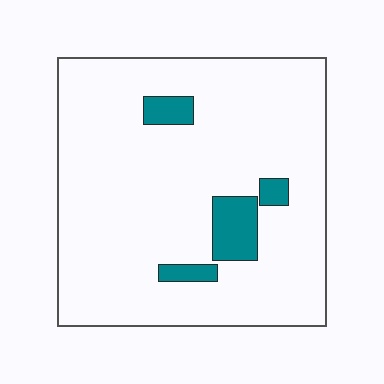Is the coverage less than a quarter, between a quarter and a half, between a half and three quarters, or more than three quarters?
Less than a quarter.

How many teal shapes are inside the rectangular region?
4.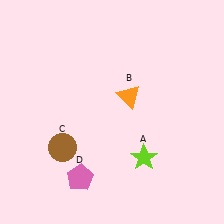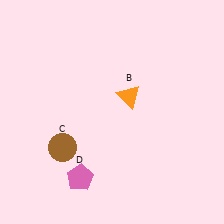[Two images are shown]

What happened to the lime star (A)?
The lime star (A) was removed in Image 2. It was in the bottom-right area of Image 1.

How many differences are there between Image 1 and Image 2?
There is 1 difference between the two images.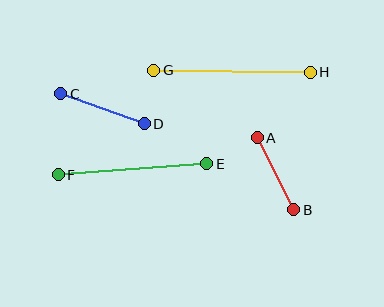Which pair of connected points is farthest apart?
Points G and H are farthest apart.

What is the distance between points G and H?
The distance is approximately 157 pixels.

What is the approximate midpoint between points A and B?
The midpoint is at approximately (276, 174) pixels.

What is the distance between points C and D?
The distance is approximately 88 pixels.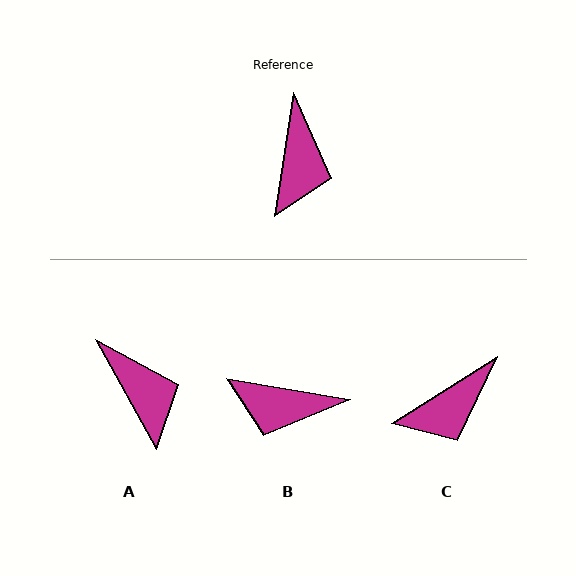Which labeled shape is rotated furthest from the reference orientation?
B, about 91 degrees away.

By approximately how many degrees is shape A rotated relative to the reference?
Approximately 38 degrees counter-clockwise.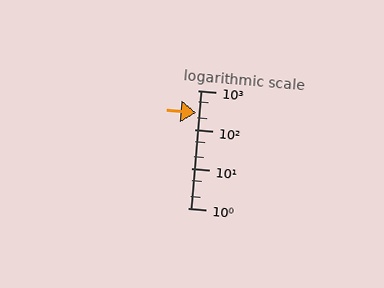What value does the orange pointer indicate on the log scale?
The pointer indicates approximately 270.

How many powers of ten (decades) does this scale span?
The scale spans 3 decades, from 1 to 1000.